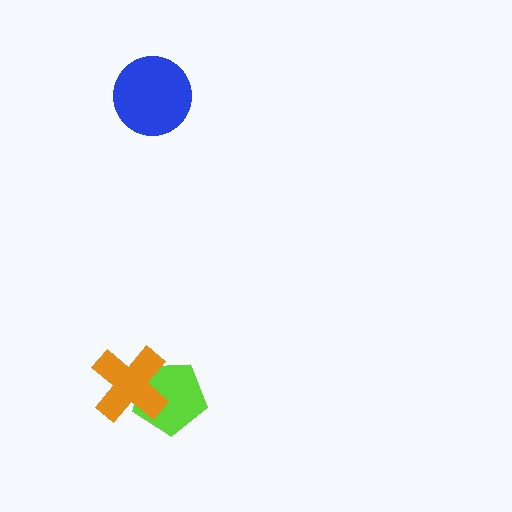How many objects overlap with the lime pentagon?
1 object overlaps with the lime pentagon.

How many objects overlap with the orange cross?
1 object overlaps with the orange cross.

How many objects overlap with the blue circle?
0 objects overlap with the blue circle.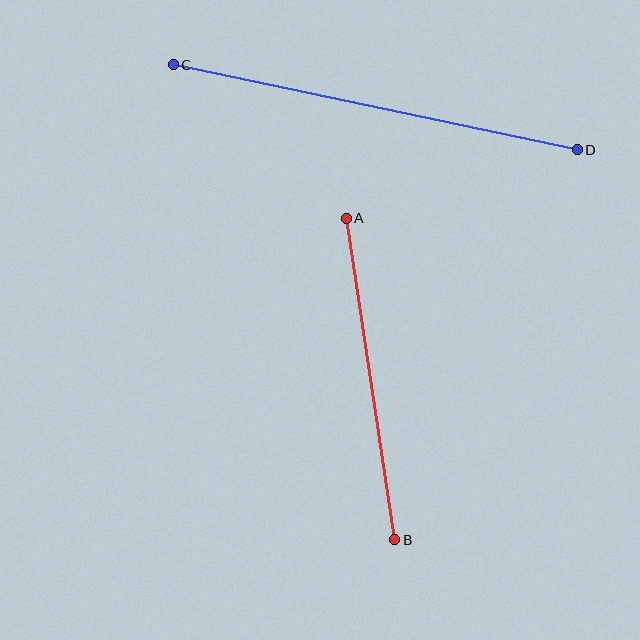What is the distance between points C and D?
The distance is approximately 413 pixels.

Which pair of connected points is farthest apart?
Points C and D are farthest apart.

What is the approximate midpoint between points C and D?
The midpoint is at approximately (375, 107) pixels.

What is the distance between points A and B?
The distance is approximately 325 pixels.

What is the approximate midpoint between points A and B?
The midpoint is at approximately (370, 379) pixels.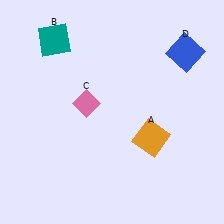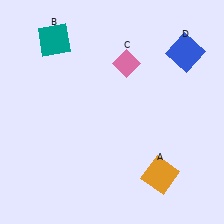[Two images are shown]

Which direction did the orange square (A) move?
The orange square (A) moved down.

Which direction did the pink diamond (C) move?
The pink diamond (C) moved right.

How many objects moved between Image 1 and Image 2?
2 objects moved between the two images.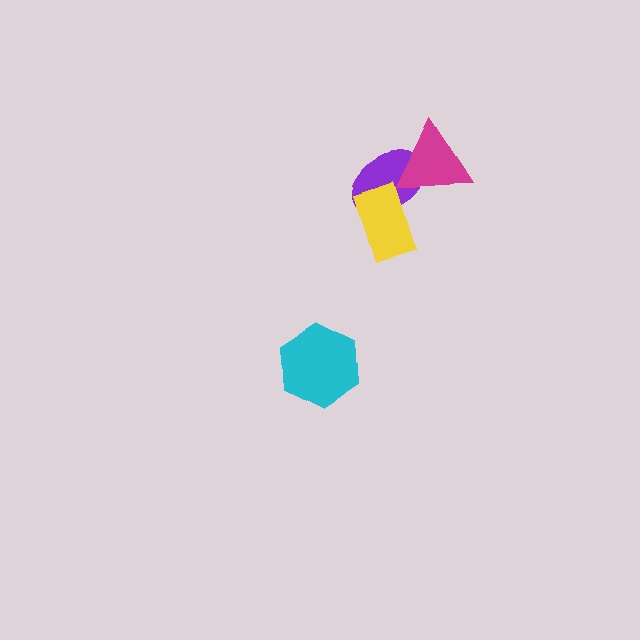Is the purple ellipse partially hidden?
Yes, it is partially covered by another shape.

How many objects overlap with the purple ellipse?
2 objects overlap with the purple ellipse.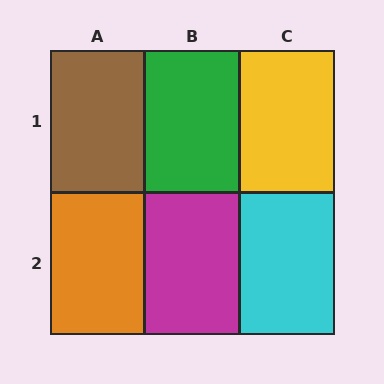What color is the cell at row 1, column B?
Green.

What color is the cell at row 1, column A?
Brown.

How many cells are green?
1 cell is green.